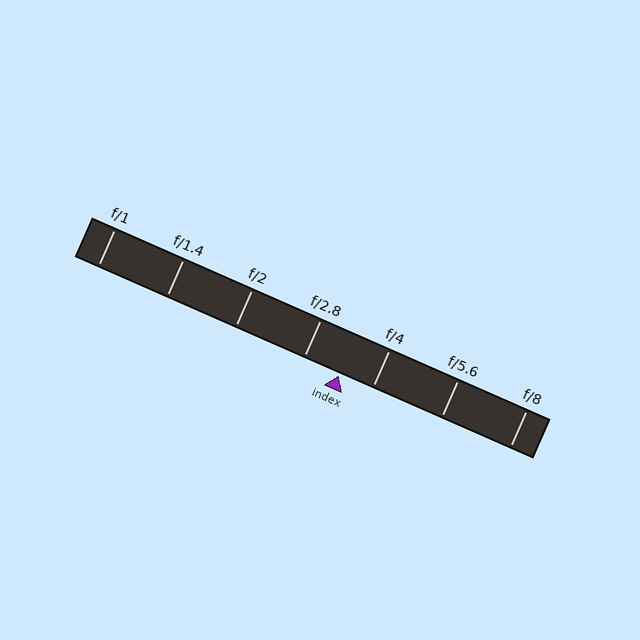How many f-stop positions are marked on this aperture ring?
There are 7 f-stop positions marked.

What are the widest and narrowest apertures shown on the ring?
The widest aperture shown is f/1 and the narrowest is f/8.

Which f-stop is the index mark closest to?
The index mark is closest to f/4.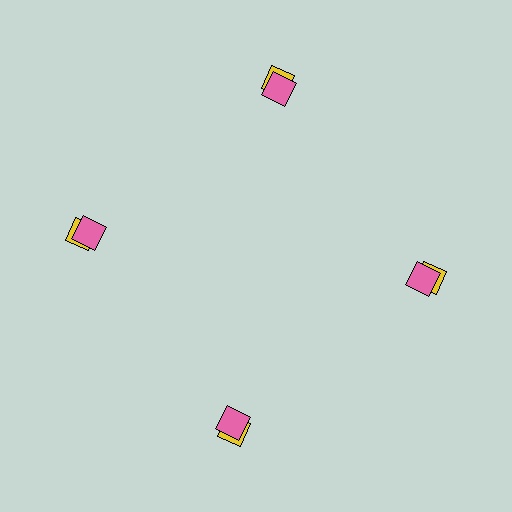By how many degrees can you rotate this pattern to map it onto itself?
The pattern maps onto itself every 90 degrees of rotation.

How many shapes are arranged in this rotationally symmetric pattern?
There are 8 shapes, arranged in 4 groups of 2.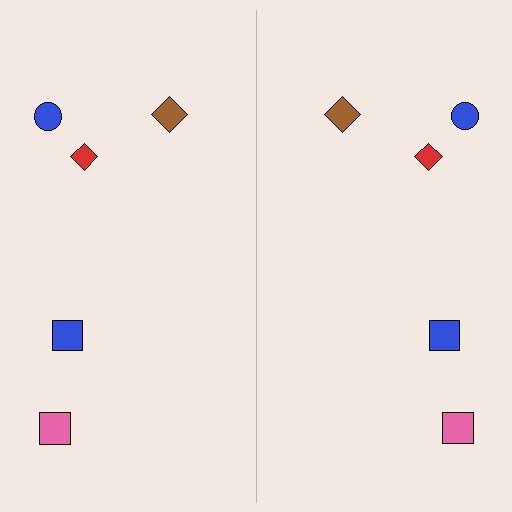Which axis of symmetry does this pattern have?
The pattern has a vertical axis of symmetry running through the center of the image.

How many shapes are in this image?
There are 10 shapes in this image.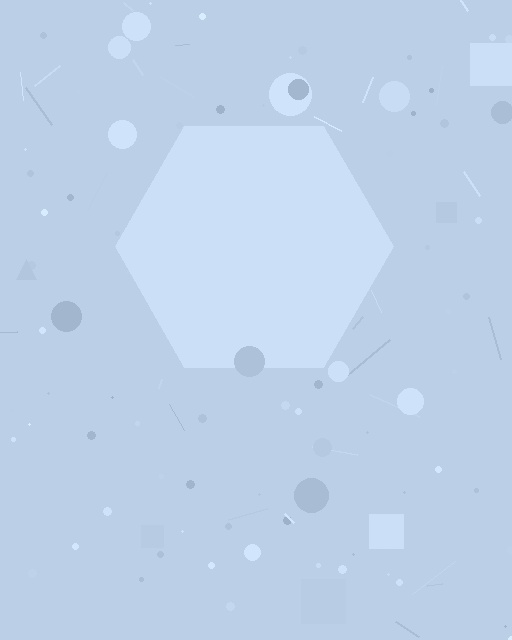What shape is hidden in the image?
A hexagon is hidden in the image.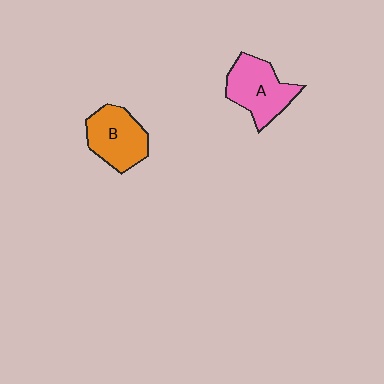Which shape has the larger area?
Shape A (pink).